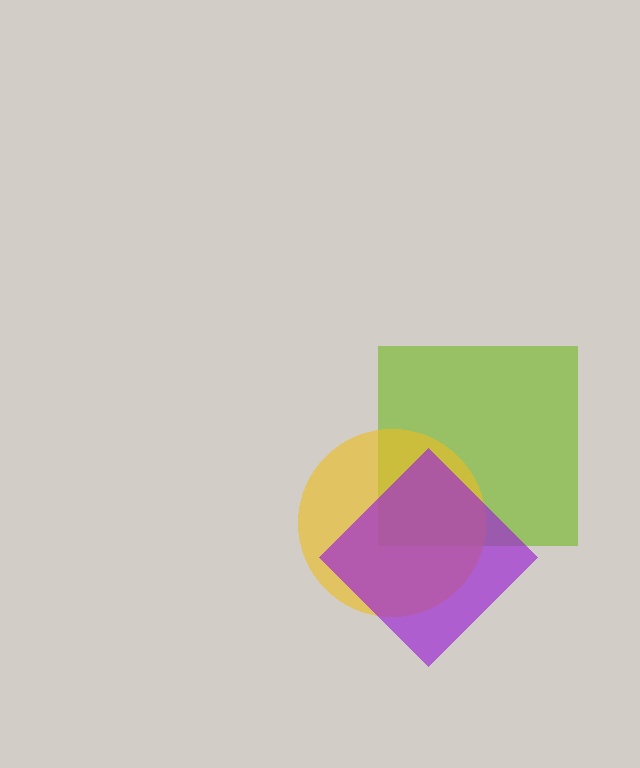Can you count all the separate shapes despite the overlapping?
Yes, there are 3 separate shapes.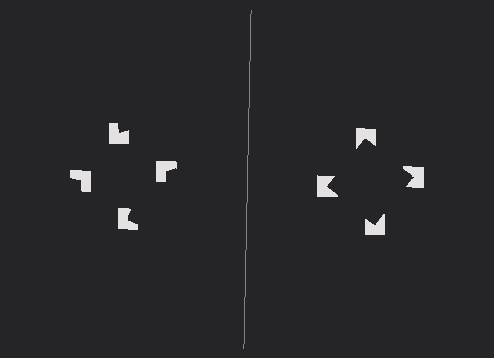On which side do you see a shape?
An illusory square appears on the right side. On the left side the wedge cuts are rotated, so no coherent shape forms.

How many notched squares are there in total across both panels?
8 — 4 on each side.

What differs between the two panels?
The notched squares are positioned identically on both sides; only the wedge orientations differ. On the right they align to a square; on the left they are misaligned.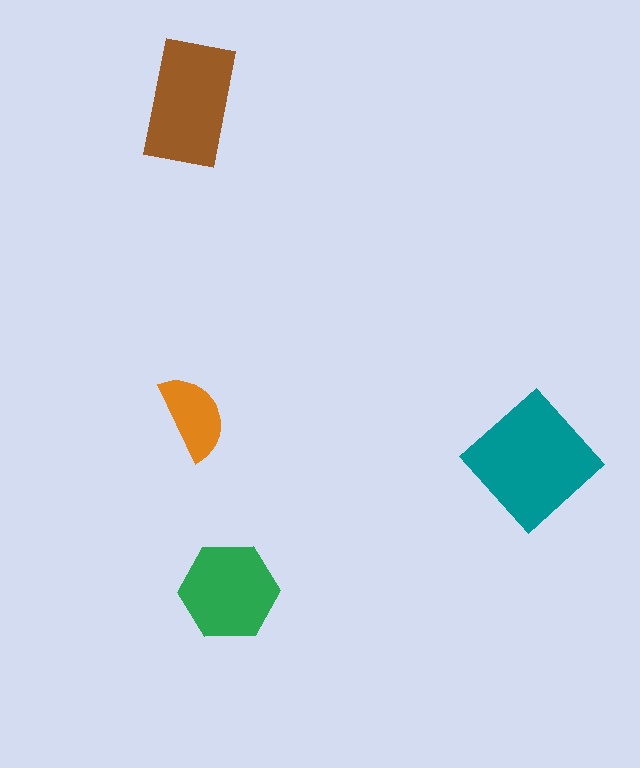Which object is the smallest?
The orange semicircle.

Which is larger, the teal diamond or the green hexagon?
The teal diamond.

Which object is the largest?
The teal diamond.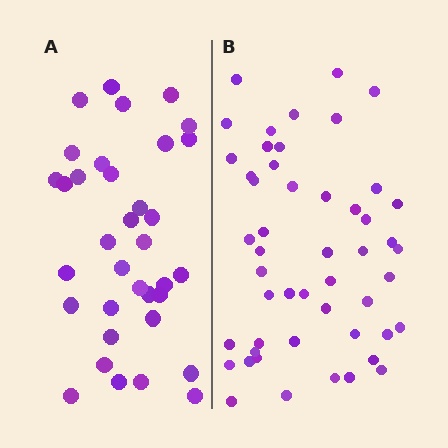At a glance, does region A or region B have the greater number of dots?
Region B (the right region) has more dots.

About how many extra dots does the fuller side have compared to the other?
Region B has approximately 15 more dots than region A.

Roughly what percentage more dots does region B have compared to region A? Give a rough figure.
About 45% more.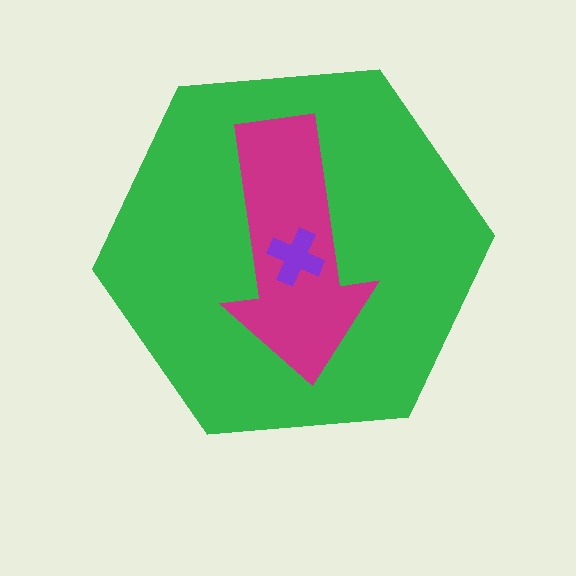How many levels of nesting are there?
3.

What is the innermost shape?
The purple cross.